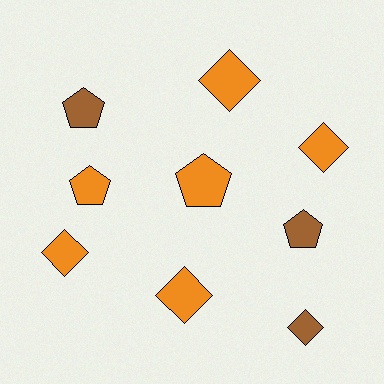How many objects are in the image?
There are 9 objects.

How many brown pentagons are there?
There are 2 brown pentagons.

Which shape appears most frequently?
Diamond, with 5 objects.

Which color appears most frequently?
Orange, with 6 objects.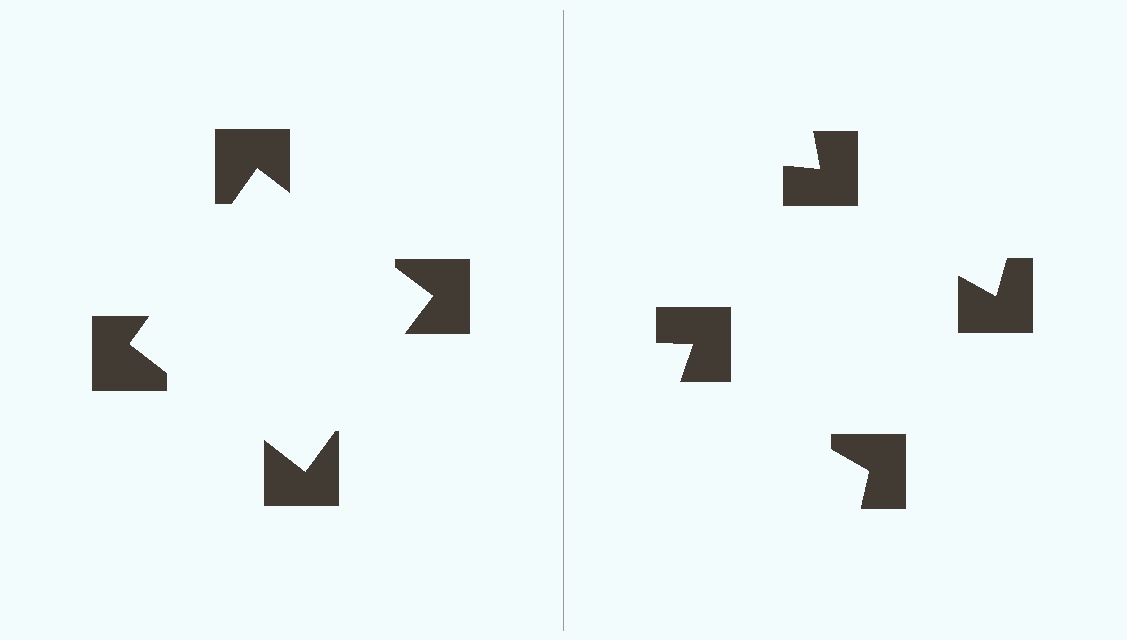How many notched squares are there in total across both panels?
8 — 4 on each side.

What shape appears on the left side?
An illusory square.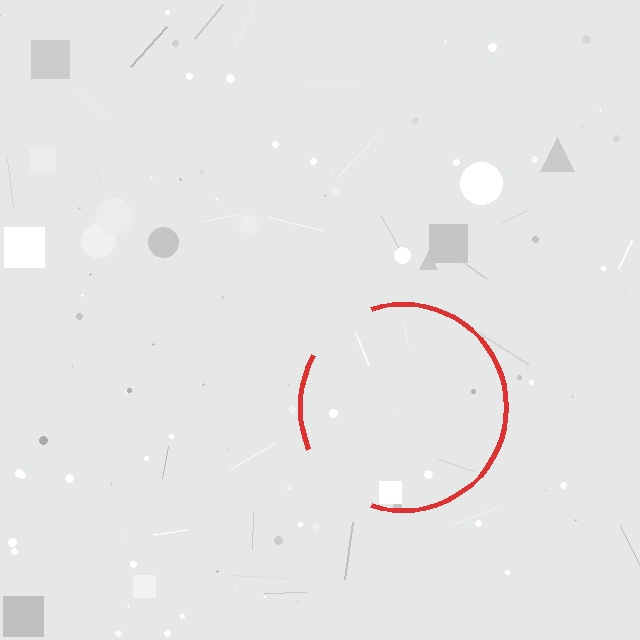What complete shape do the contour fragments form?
The contour fragments form a circle.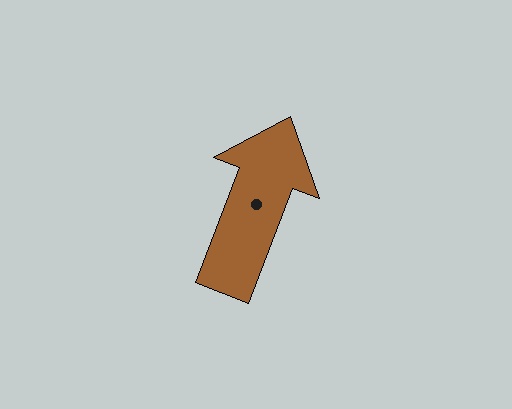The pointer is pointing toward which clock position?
Roughly 1 o'clock.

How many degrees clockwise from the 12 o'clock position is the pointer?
Approximately 21 degrees.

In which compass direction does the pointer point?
North.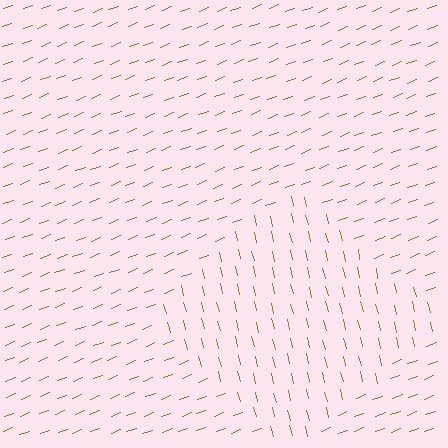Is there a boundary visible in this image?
Yes, there is a texture boundary formed by a change in line orientation.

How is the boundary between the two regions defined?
The boundary is defined purely by a change in line orientation (approximately 83 degrees difference). All lines are the same color and thickness.